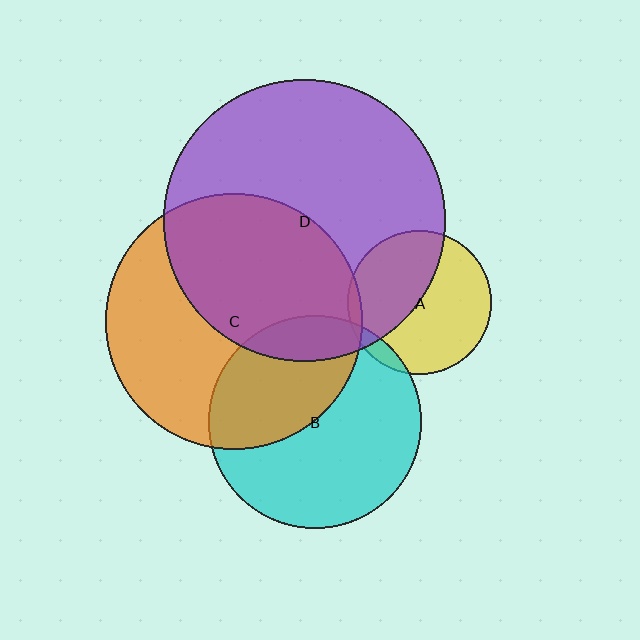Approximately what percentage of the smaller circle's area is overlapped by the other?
Approximately 5%.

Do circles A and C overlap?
Yes.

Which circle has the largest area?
Circle D (purple).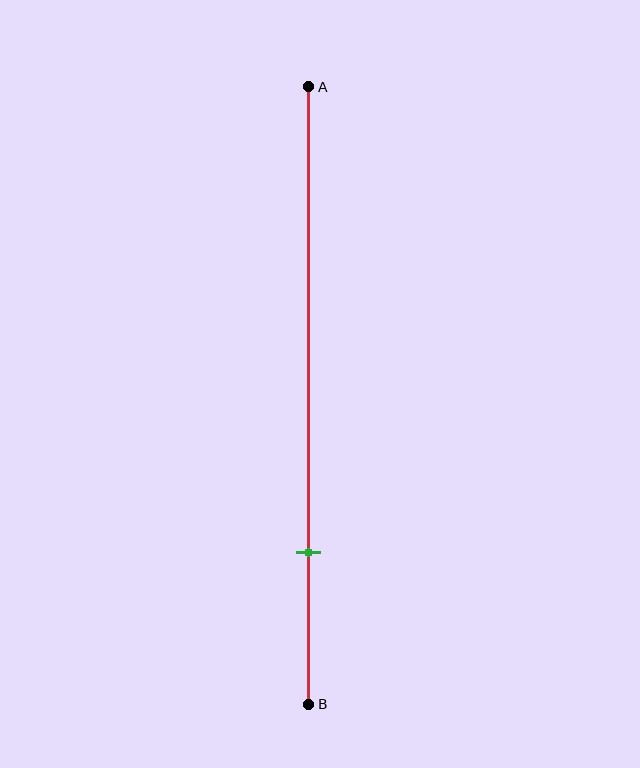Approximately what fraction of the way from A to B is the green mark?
The green mark is approximately 75% of the way from A to B.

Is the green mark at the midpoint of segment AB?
No, the mark is at about 75% from A, not at the 50% midpoint.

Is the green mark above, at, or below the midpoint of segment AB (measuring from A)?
The green mark is below the midpoint of segment AB.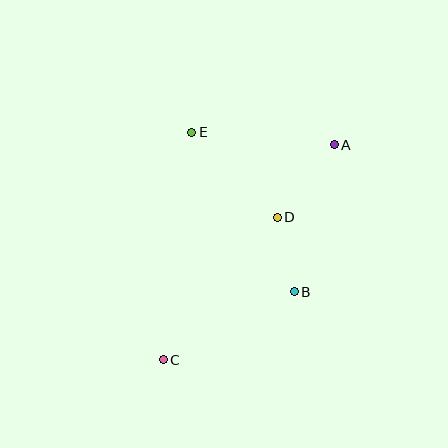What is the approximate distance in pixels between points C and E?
The distance between C and E is approximately 229 pixels.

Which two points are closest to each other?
Points B and D are closest to each other.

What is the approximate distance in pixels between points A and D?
The distance between A and D is approximately 92 pixels.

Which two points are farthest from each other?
Points A and C are farthest from each other.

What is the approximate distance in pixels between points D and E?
The distance between D and E is approximately 121 pixels.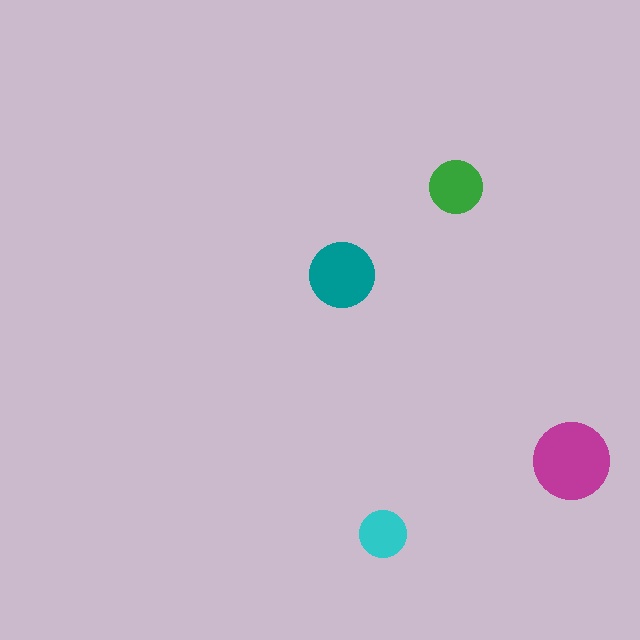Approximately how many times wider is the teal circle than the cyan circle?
About 1.5 times wider.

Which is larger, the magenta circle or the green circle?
The magenta one.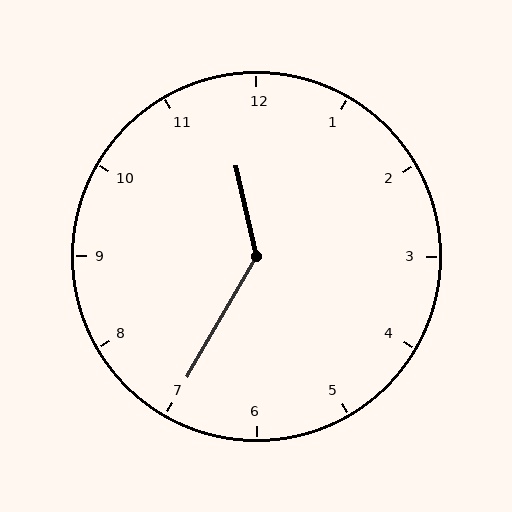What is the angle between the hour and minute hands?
Approximately 138 degrees.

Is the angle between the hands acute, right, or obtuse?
It is obtuse.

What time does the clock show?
11:35.